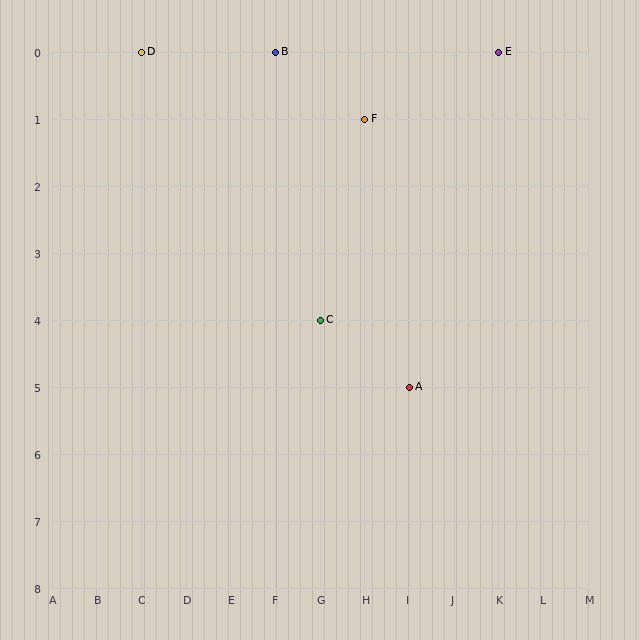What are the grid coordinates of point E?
Point E is at grid coordinates (K, 0).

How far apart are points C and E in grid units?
Points C and E are 4 columns and 4 rows apart (about 5.7 grid units diagonally).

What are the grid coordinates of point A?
Point A is at grid coordinates (I, 5).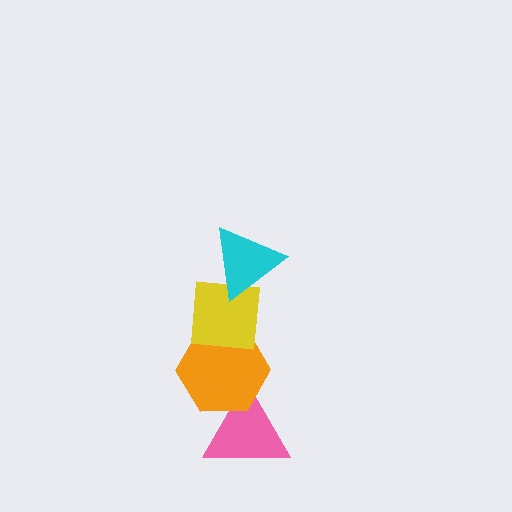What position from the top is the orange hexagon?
The orange hexagon is 3rd from the top.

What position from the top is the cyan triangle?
The cyan triangle is 1st from the top.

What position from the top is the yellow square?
The yellow square is 2nd from the top.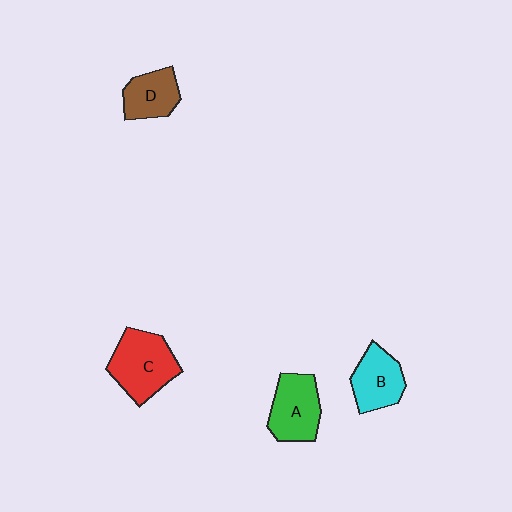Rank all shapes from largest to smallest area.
From largest to smallest: C (red), A (green), B (cyan), D (brown).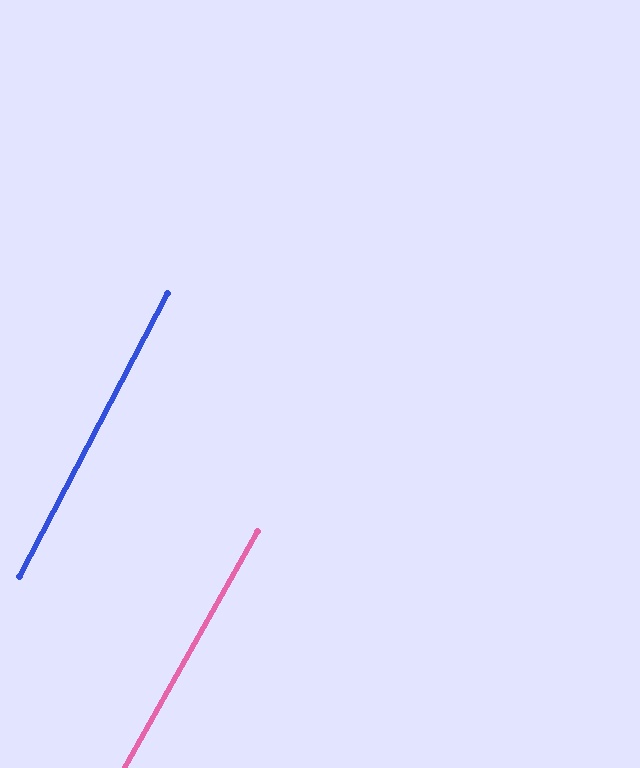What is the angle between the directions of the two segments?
Approximately 2 degrees.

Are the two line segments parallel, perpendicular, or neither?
Parallel — their directions differ by only 1.7°.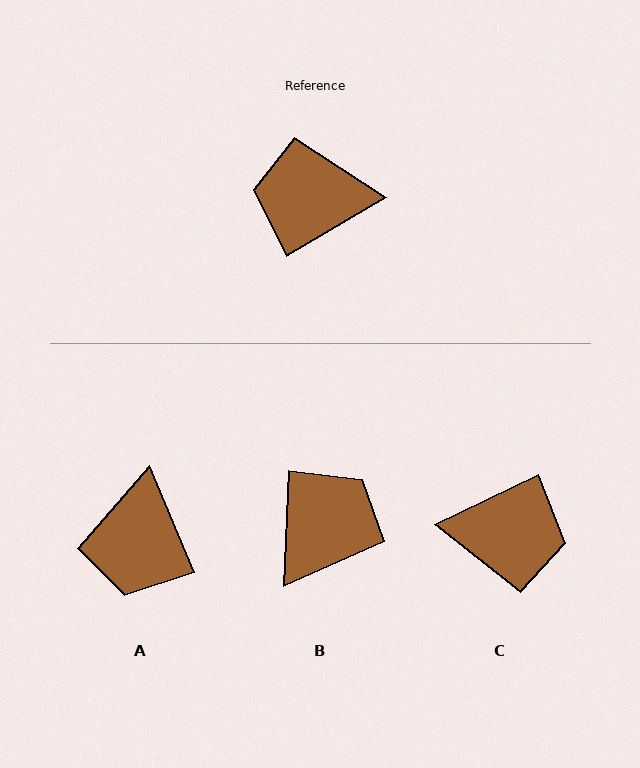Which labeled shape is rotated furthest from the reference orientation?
C, about 175 degrees away.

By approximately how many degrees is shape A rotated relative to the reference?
Approximately 83 degrees counter-clockwise.